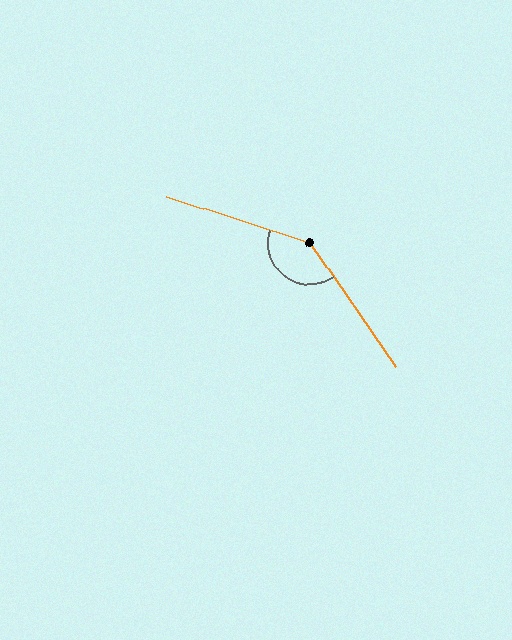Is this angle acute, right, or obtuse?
It is obtuse.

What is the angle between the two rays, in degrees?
Approximately 143 degrees.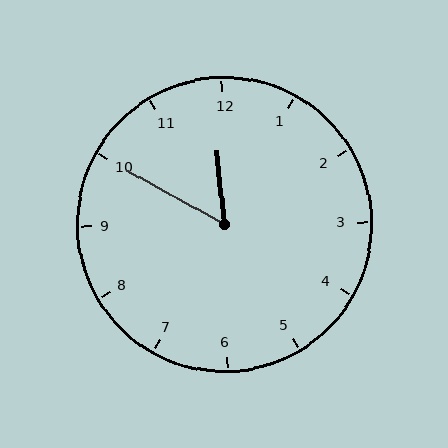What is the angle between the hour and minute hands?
Approximately 55 degrees.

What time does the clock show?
11:50.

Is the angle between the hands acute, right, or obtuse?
It is acute.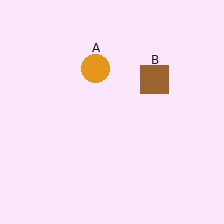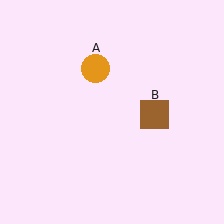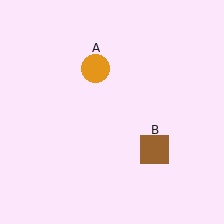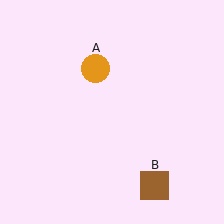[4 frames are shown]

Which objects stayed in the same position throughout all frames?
Orange circle (object A) remained stationary.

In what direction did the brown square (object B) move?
The brown square (object B) moved down.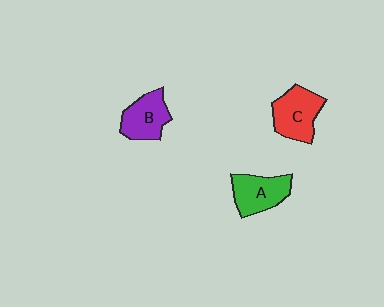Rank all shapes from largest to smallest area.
From largest to smallest: C (red), A (green), B (purple).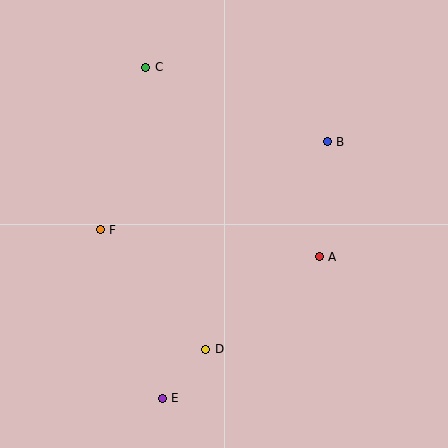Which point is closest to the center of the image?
Point A at (319, 257) is closest to the center.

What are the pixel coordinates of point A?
Point A is at (319, 257).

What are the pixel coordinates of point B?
Point B is at (327, 142).